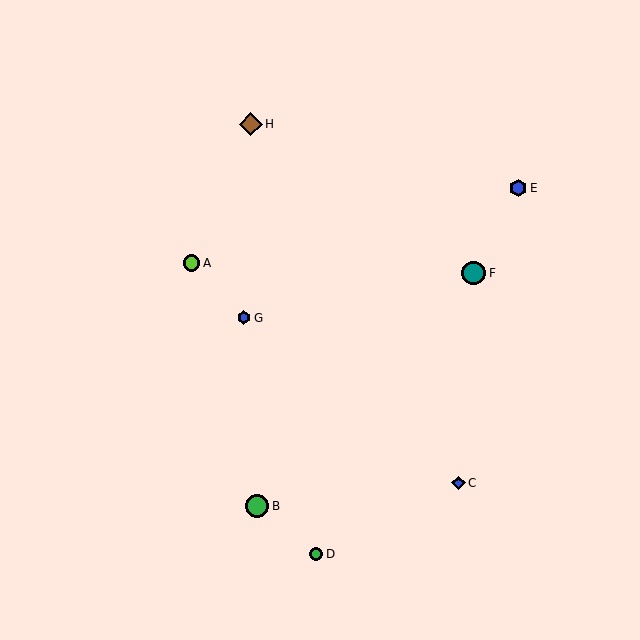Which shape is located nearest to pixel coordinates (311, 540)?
The green circle (labeled D) at (316, 554) is nearest to that location.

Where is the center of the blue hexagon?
The center of the blue hexagon is at (518, 188).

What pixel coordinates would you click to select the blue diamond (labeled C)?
Click at (458, 483) to select the blue diamond C.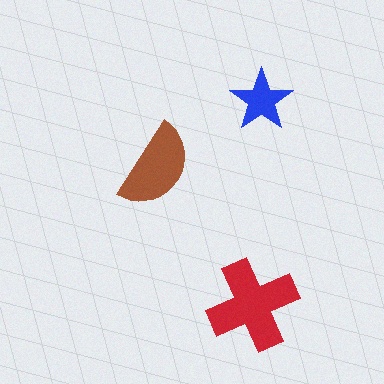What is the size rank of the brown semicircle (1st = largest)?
2nd.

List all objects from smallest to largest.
The blue star, the brown semicircle, the red cross.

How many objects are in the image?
There are 3 objects in the image.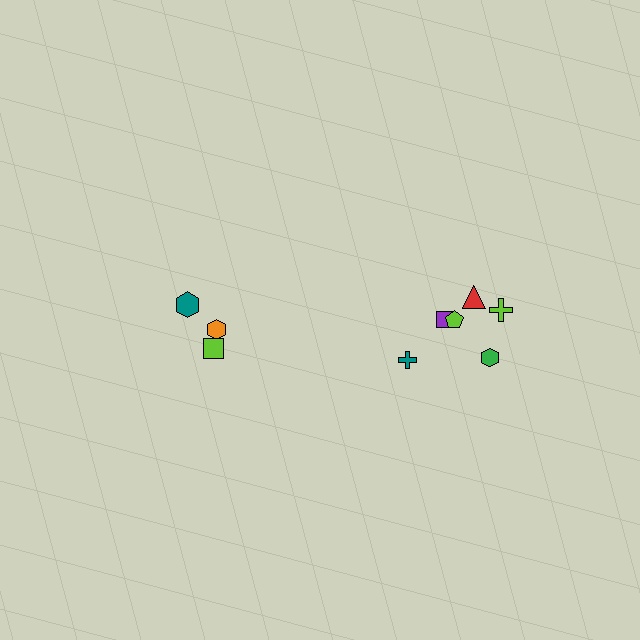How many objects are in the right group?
There are 6 objects.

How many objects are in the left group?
There are 3 objects.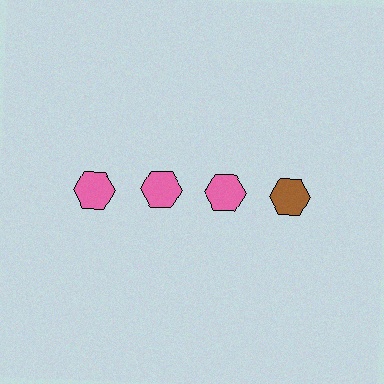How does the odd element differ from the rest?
It has a different color: brown instead of pink.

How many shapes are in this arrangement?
There are 4 shapes arranged in a grid pattern.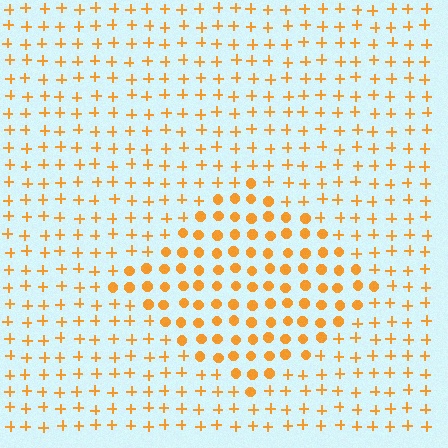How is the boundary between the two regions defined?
The boundary is defined by a change in element shape: circles inside vs. plus signs outside. All elements share the same color and spacing.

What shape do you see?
I see a diamond.